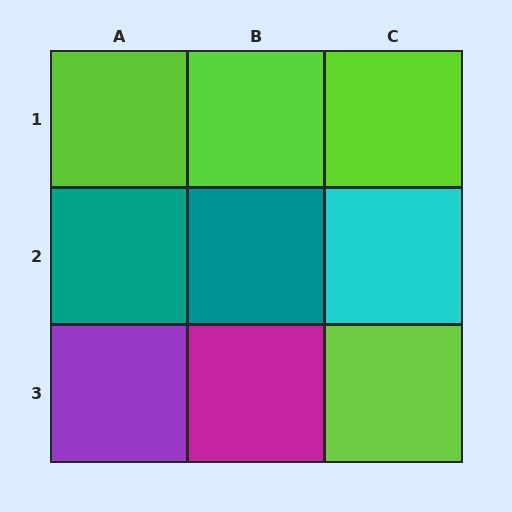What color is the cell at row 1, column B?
Lime.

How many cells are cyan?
1 cell is cyan.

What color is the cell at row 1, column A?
Lime.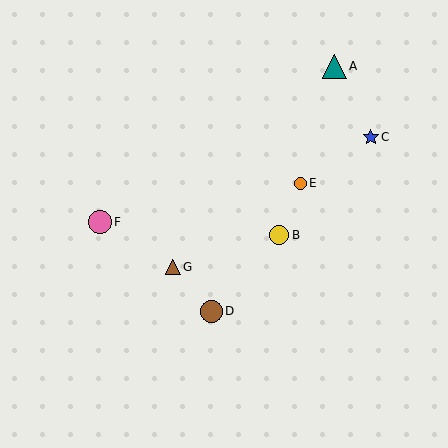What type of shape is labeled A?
Shape A is a teal triangle.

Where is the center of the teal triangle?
The center of the teal triangle is at (335, 67).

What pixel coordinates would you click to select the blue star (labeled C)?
Click at (371, 137) to select the blue star C.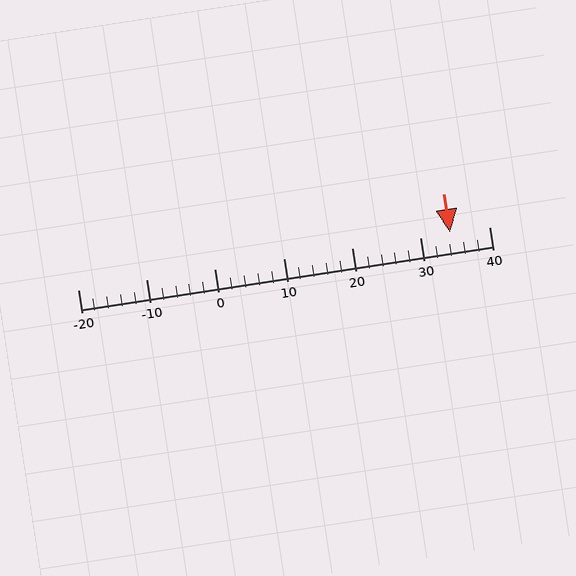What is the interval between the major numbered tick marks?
The major tick marks are spaced 10 units apart.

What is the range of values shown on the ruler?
The ruler shows values from -20 to 40.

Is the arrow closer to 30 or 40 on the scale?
The arrow is closer to 30.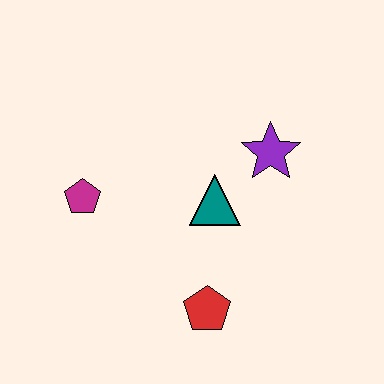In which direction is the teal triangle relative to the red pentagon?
The teal triangle is above the red pentagon.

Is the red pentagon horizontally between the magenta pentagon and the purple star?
Yes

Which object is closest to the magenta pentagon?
The teal triangle is closest to the magenta pentagon.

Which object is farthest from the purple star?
The magenta pentagon is farthest from the purple star.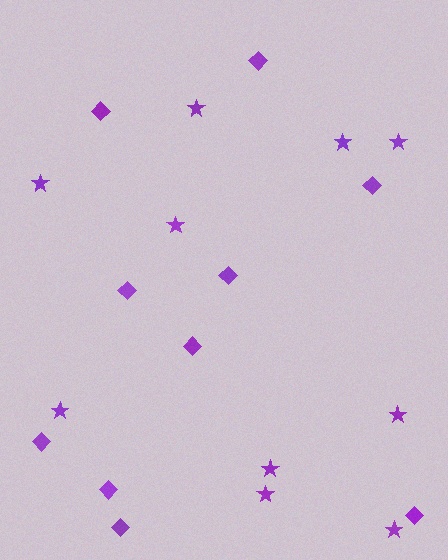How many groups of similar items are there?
There are 2 groups: one group of stars (10) and one group of diamonds (10).